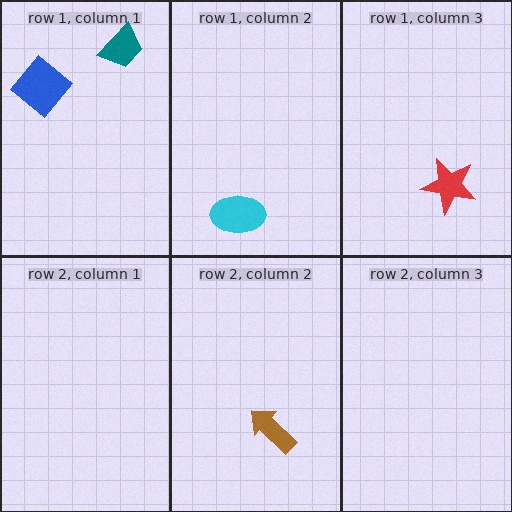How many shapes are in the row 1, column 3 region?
1.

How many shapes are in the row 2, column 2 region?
1.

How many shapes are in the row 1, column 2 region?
1.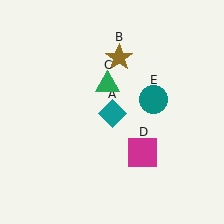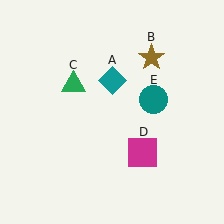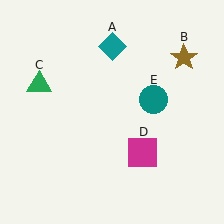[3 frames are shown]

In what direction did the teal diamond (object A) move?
The teal diamond (object A) moved up.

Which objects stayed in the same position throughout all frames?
Magenta square (object D) and teal circle (object E) remained stationary.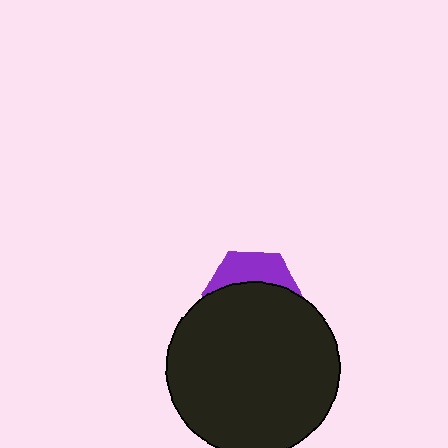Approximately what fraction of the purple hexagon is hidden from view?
Roughly 66% of the purple hexagon is hidden behind the black circle.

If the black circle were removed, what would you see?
You would see the complete purple hexagon.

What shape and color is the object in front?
The object in front is a black circle.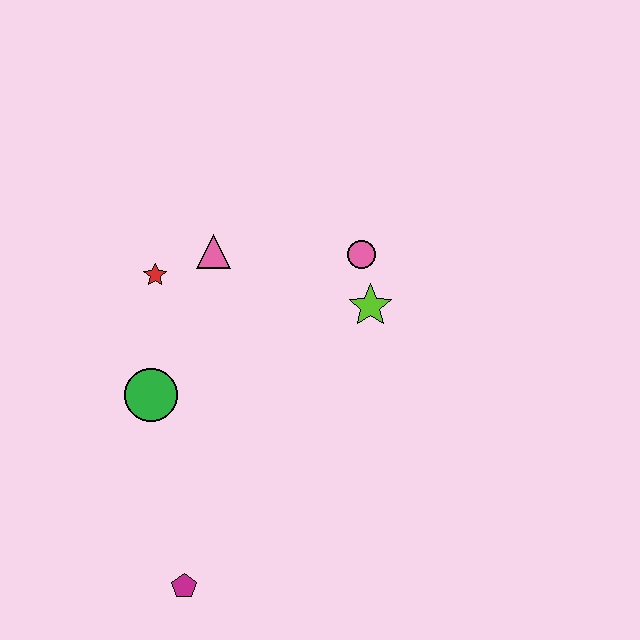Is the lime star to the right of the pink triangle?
Yes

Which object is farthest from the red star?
The magenta pentagon is farthest from the red star.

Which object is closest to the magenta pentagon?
The green circle is closest to the magenta pentagon.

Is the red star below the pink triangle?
Yes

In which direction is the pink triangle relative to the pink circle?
The pink triangle is to the left of the pink circle.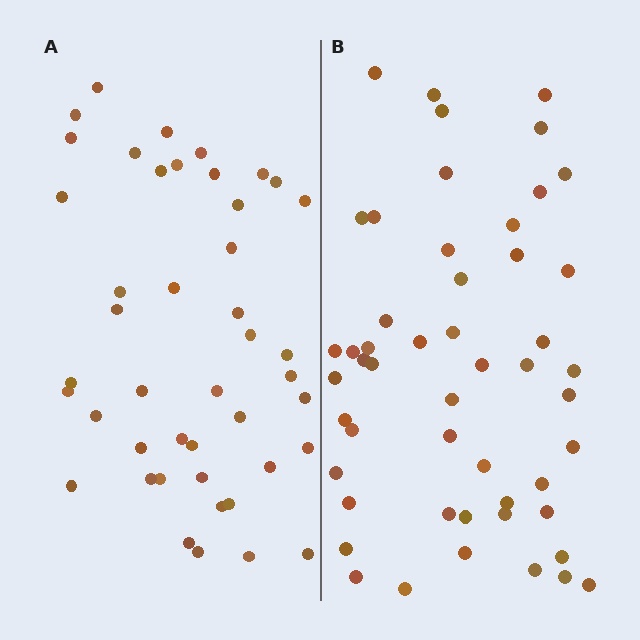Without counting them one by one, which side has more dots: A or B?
Region B (the right region) has more dots.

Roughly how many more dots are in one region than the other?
Region B has roughly 8 or so more dots than region A.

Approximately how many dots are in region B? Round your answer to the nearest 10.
About 50 dots. (The exact count is 51, which rounds to 50.)